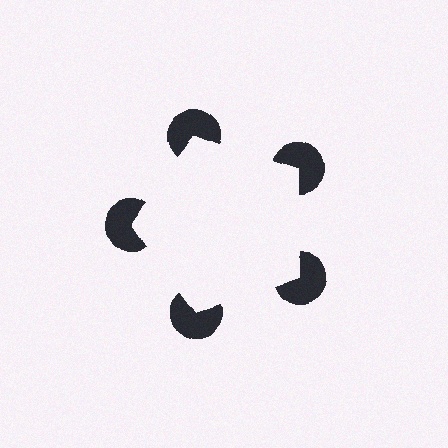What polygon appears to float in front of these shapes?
An illusory pentagon — its edges are inferred from the aligned wedge cuts in the pac-man discs, not physically drawn.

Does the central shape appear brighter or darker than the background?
It typically appears slightly brighter than the background, even though no actual brightness change is drawn.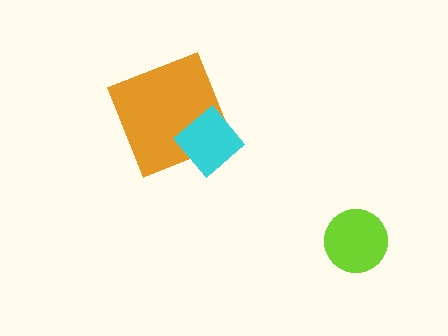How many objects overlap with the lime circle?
0 objects overlap with the lime circle.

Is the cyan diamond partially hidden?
No, no other shape covers it.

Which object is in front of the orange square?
The cyan diamond is in front of the orange square.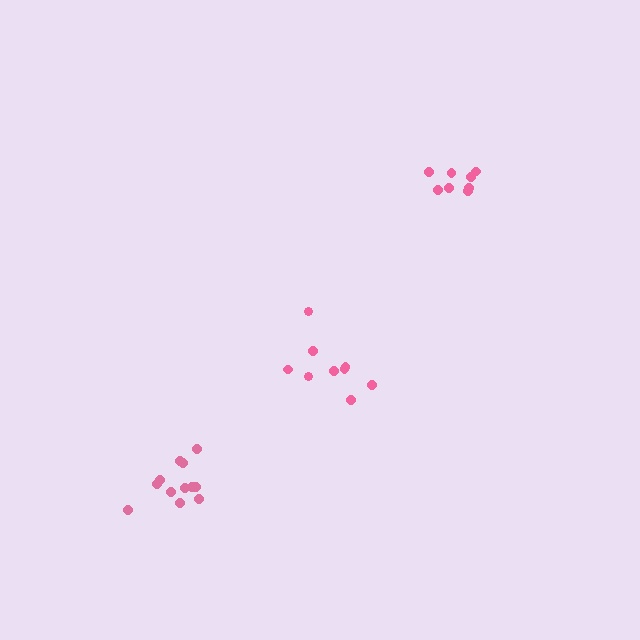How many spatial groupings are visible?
There are 3 spatial groupings.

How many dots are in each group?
Group 1: 9 dots, Group 2: 12 dots, Group 3: 8 dots (29 total).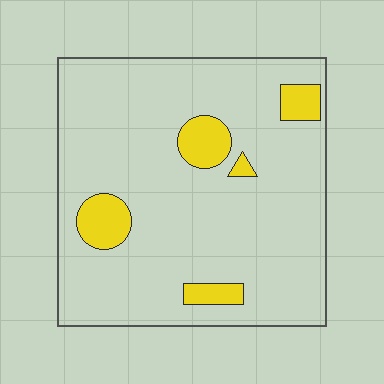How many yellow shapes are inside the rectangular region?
5.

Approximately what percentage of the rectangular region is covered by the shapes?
Approximately 10%.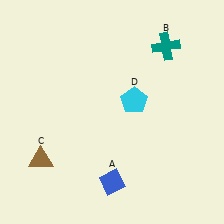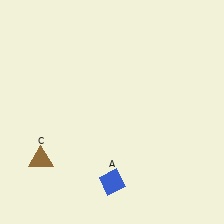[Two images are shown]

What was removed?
The cyan pentagon (D), the teal cross (B) were removed in Image 2.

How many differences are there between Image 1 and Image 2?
There are 2 differences between the two images.